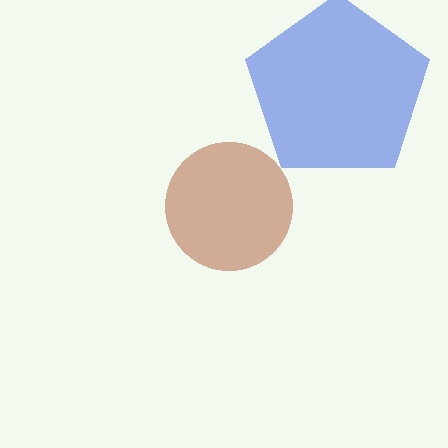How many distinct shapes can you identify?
There are 2 distinct shapes: a blue pentagon, a brown circle.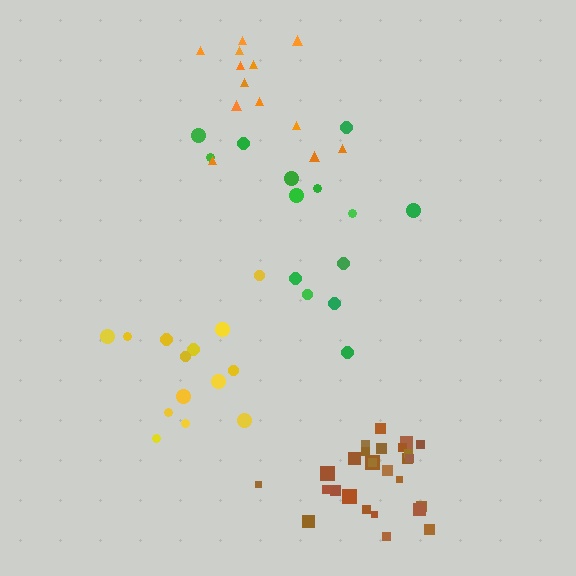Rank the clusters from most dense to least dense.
brown, yellow, green, orange.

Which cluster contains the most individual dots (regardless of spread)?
Brown (27).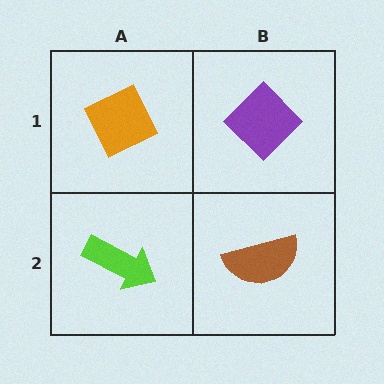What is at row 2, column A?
A lime arrow.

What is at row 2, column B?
A brown semicircle.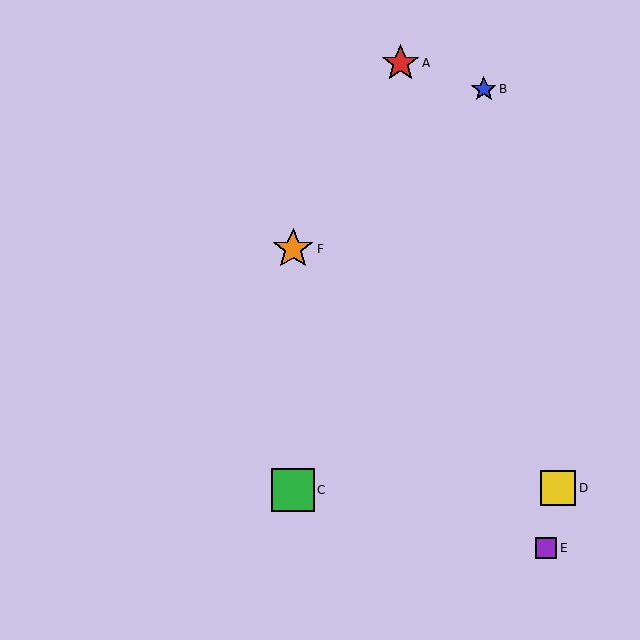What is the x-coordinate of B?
Object B is at x≈484.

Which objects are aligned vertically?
Objects C, F are aligned vertically.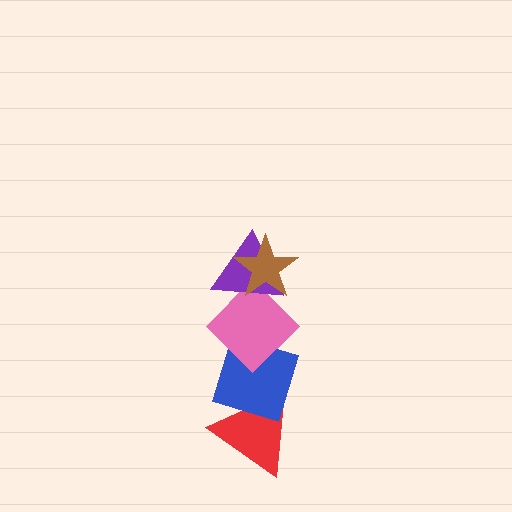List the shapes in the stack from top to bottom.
From top to bottom: the brown star, the purple triangle, the pink diamond, the blue diamond, the red triangle.